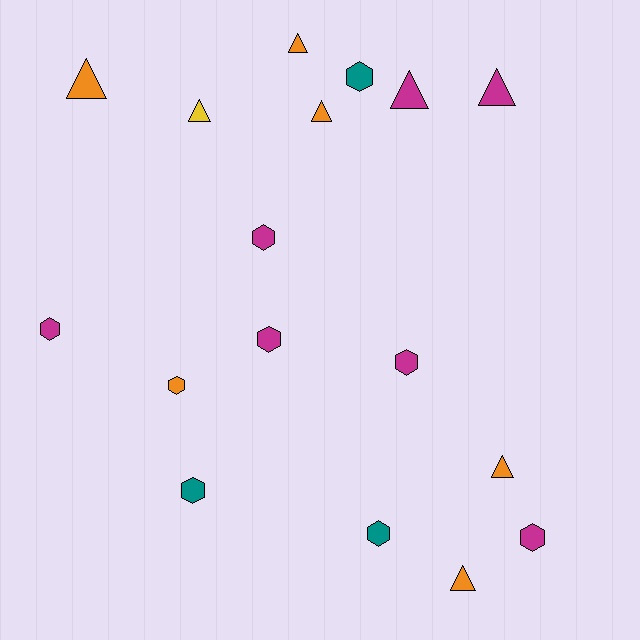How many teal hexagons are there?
There are 3 teal hexagons.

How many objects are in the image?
There are 17 objects.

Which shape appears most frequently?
Hexagon, with 9 objects.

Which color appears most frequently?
Magenta, with 7 objects.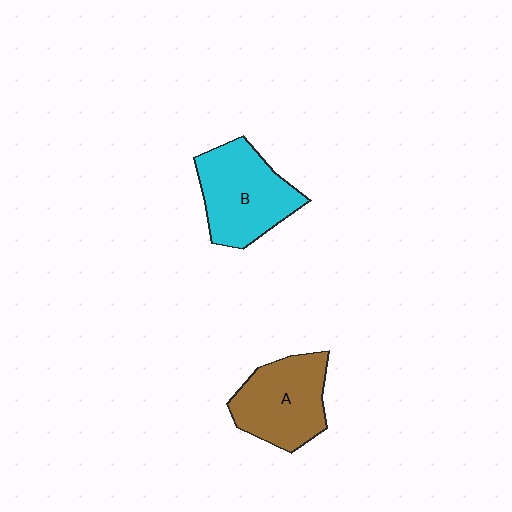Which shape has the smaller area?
Shape A (brown).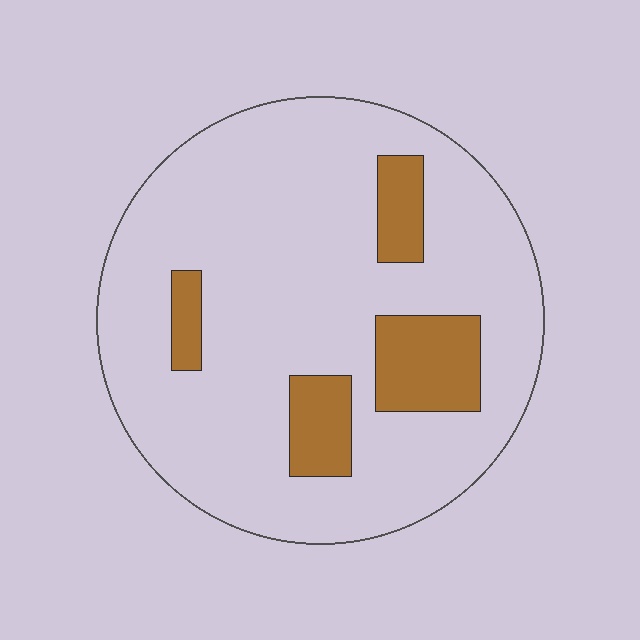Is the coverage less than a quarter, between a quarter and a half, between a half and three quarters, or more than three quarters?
Less than a quarter.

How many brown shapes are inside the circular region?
4.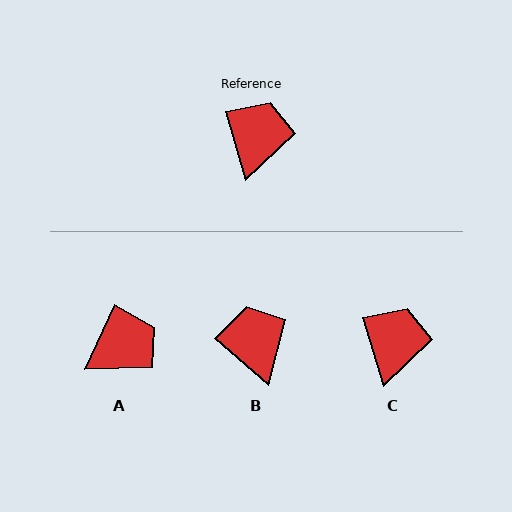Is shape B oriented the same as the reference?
No, it is off by about 33 degrees.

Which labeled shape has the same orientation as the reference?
C.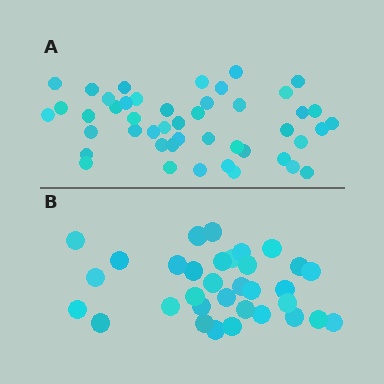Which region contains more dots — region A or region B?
Region A (the top region) has more dots.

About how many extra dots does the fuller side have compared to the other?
Region A has approximately 15 more dots than region B.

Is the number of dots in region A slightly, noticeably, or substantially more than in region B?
Region A has noticeably more, but not dramatically so. The ratio is roughly 1.4 to 1.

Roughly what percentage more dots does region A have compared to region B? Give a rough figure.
About 40% more.